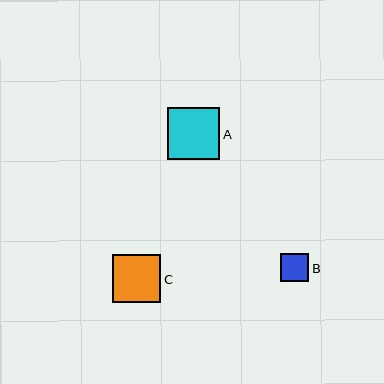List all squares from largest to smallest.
From largest to smallest: A, C, B.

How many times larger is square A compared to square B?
Square A is approximately 1.8 times the size of square B.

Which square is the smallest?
Square B is the smallest with a size of approximately 29 pixels.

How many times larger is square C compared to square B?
Square C is approximately 1.7 times the size of square B.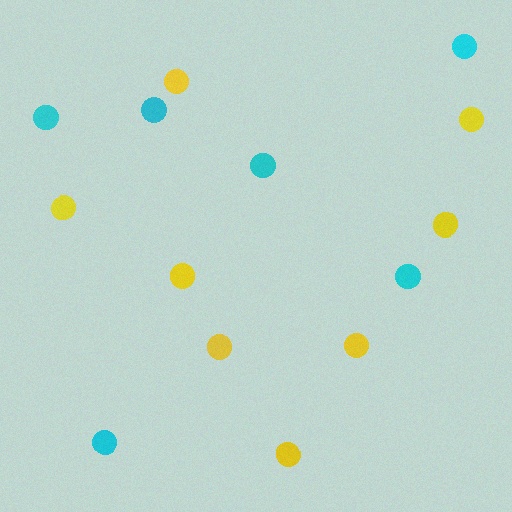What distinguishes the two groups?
There are 2 groups: one group of cyan circles (6) and one group of yellow circles (8).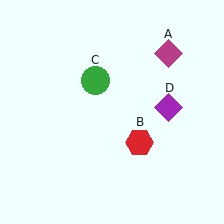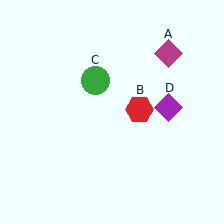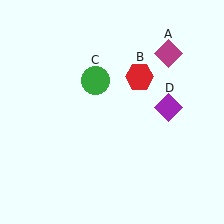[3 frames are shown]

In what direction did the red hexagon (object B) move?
The red hexagon (object B) moved up.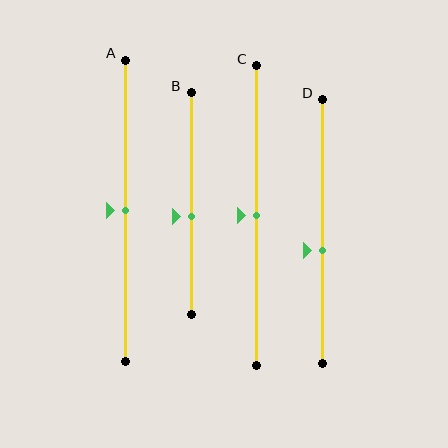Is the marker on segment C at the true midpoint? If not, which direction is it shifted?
Yes, the marker on segment C is at the true midpoint.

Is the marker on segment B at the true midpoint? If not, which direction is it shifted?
No, the marker on segment B is shifted downward by about 6% of the segment length.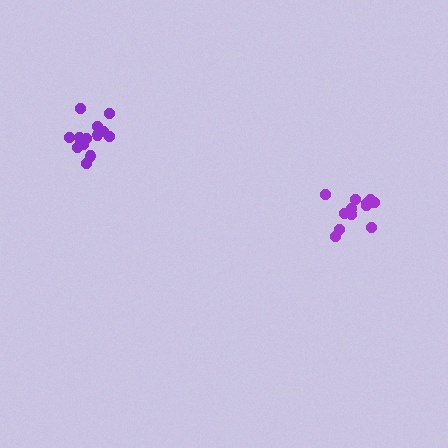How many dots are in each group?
Group 1: 13 dots, Group 2: 12 dots (25 total).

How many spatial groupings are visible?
There are 2 spatial groupings.